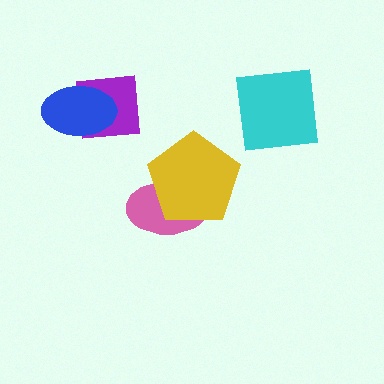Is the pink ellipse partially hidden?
Yes, it is partially covered by another shape.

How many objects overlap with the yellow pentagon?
1 object overlaps with the yellow pentagon.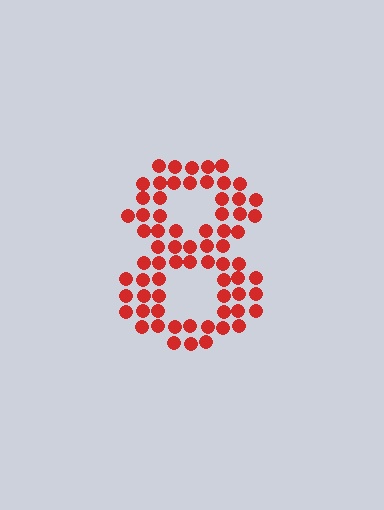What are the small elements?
The small elements are circles.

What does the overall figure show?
The overall figure shows the digit 8.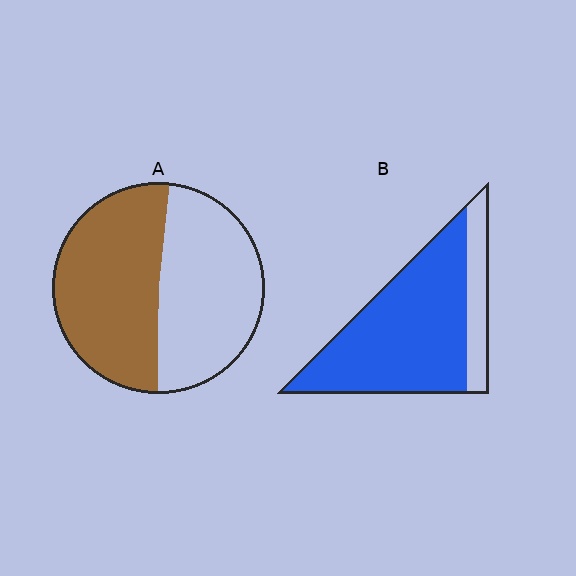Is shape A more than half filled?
Roughly half.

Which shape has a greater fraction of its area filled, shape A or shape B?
Shape B.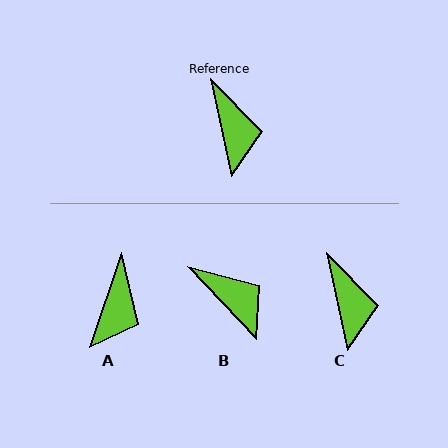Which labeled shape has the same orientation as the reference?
C.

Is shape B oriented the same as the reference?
No, it is off by about 31 degrees.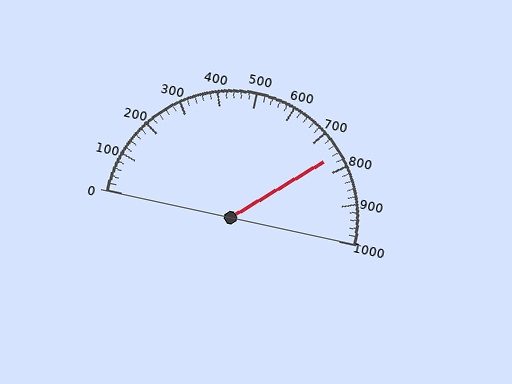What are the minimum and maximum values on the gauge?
The gauge ranges from 0 to 1000.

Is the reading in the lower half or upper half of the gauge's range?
The reading is in the upper half of the range (0 to 1000).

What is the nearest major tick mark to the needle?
The nearest major tick mark is 800.